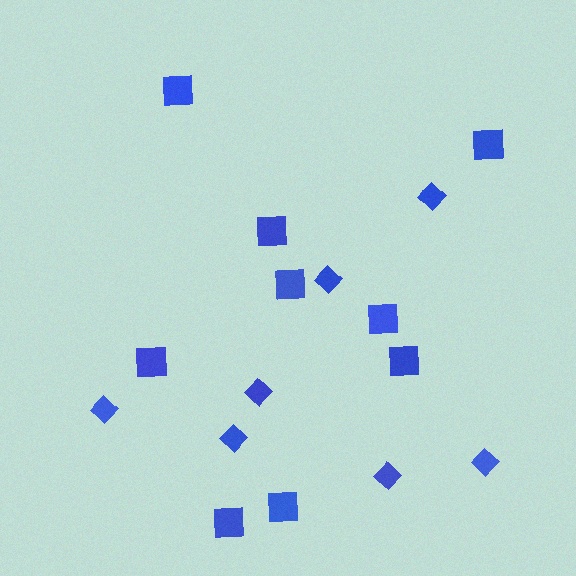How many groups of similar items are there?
There are 2 groups: one group of diamonds (7) and one group of squares (9).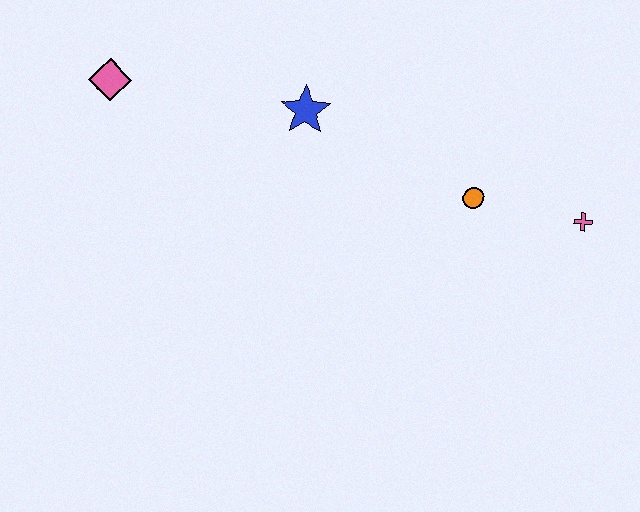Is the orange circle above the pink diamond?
No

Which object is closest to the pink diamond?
The blue star is closest to the pink diamond.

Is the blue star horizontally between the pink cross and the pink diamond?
Yes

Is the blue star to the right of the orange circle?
No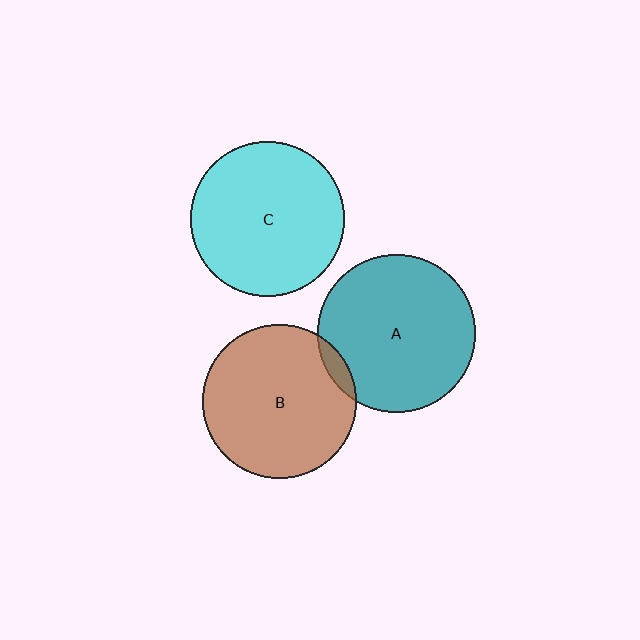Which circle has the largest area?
Circle A (teal).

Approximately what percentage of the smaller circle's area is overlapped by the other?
Approximately 5%.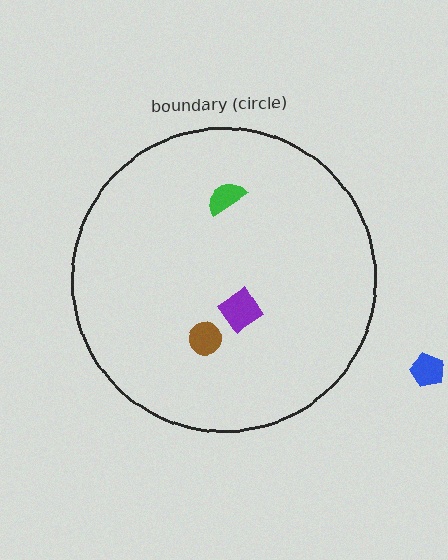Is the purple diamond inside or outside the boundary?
Inside.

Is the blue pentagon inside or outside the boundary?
Outside.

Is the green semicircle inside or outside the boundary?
Inside.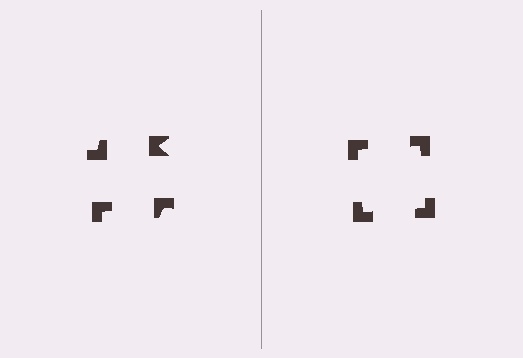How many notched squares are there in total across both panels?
8 — 4 on each side.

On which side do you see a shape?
An illusory square appears on the right side. On the left side the wedge cuts are rotated, so no coherent shape forms.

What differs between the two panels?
The notched squares are positioned identically on both sides; only the wedge orientations differ. On the right they align to a square; on the left they are misaligned.